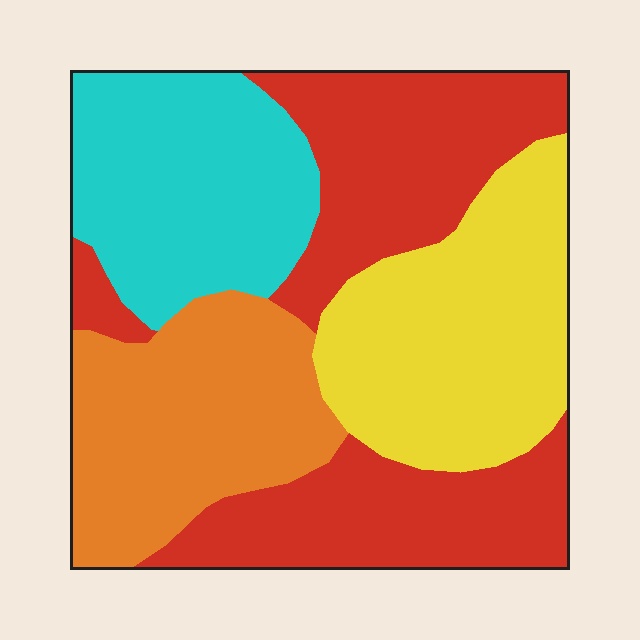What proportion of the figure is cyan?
Cyan covers about 20% of the figure.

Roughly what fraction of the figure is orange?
Orange covers roughly 20% of the figure.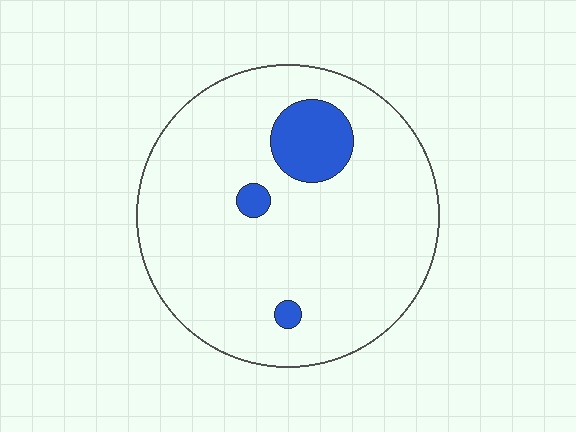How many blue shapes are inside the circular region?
3.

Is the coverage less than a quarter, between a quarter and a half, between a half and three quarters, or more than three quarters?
Less than a quarter.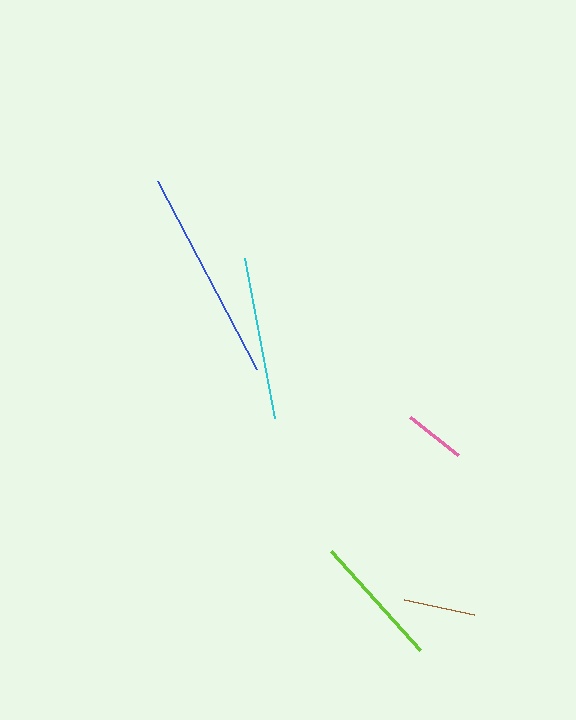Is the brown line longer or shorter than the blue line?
The blue line is longer than the brown line.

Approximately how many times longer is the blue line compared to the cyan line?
The blue line is approximately 1.3 times the length of the cyan line.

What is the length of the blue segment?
The blue segment is approximately 213 pixels long.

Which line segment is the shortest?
The pink line is the shortest at approximately 61 pixels.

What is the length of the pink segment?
The pink segment is approximately 61 pixels long.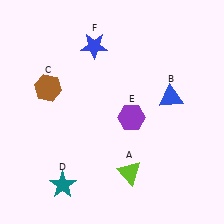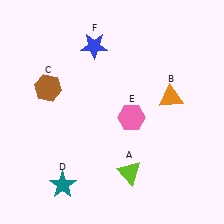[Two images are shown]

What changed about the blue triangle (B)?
In Image 1, B is blue. In Image 2, it changed to orange.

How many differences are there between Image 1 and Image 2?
There are 2 differences between the two images.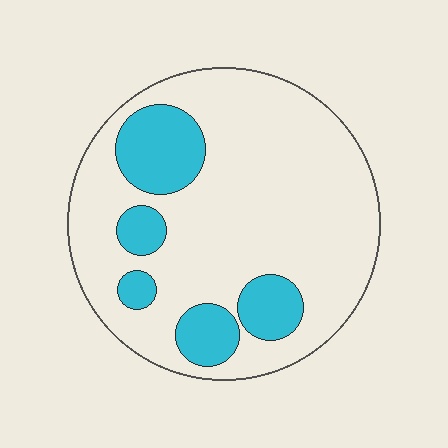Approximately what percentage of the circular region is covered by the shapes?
Approximately 20%.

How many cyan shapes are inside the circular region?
5.